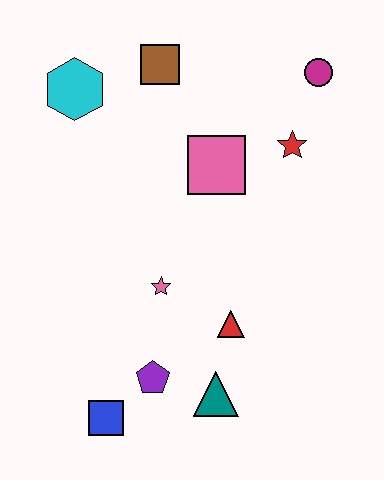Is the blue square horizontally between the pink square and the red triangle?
No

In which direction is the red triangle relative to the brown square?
The red triangle is below the brown square.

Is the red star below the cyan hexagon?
Yes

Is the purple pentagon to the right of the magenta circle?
No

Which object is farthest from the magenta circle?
The blue square is farthest from the magenta circle.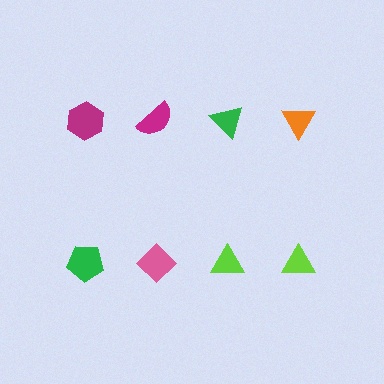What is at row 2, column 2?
A pink diamond.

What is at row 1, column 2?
A magenta semicircle.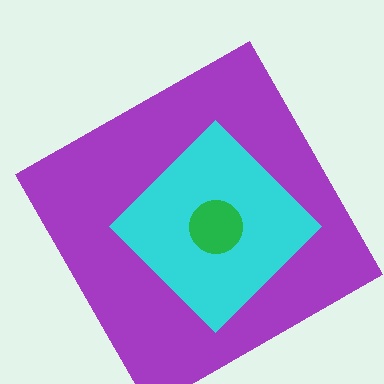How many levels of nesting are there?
3.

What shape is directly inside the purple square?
The cyan diamond.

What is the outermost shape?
The purple square.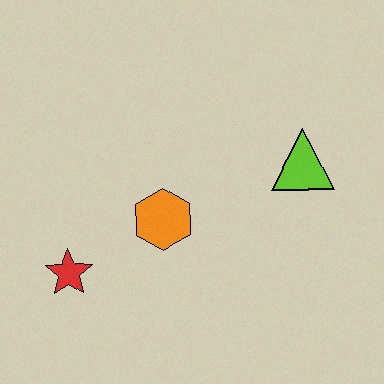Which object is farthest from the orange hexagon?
The lime triangle is farthest from the orange hexagon.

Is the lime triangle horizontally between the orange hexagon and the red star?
No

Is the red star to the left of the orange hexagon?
Yes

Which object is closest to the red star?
The orange hexagon is closest to the red star.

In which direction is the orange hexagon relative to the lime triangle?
The orange hexagon is to the left of the lime triangle.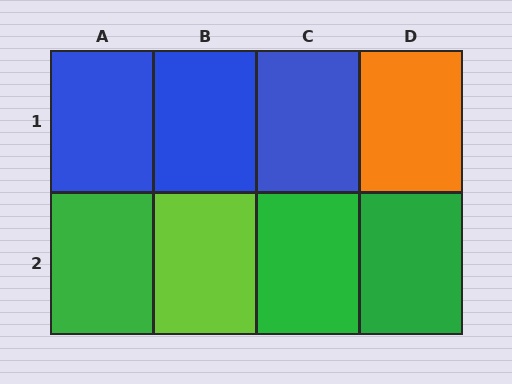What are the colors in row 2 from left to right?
Green, lime, green, green.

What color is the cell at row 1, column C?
Blue.